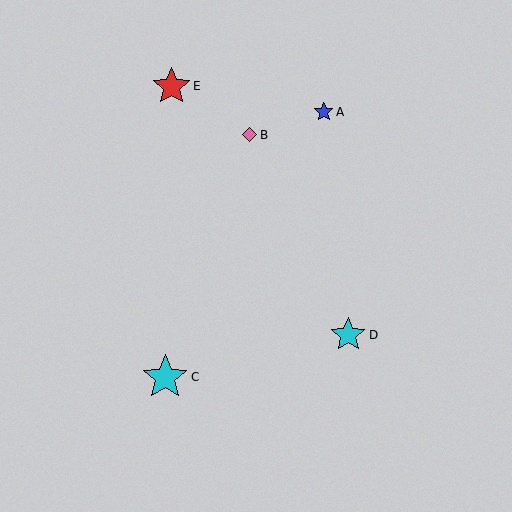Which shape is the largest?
The cyan star (labeled C) is the largest.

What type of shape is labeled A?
Shape A is a blue star.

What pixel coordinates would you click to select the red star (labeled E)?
Click at (171, 86) to select the red star E.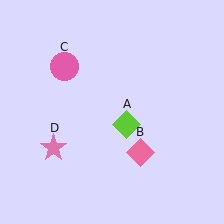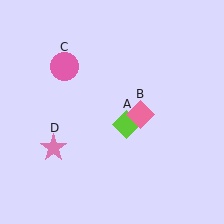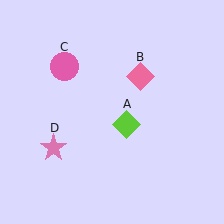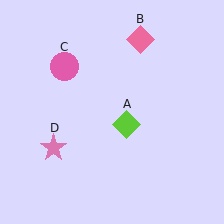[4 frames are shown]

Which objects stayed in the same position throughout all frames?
Lime diamond (object A) and pink circle (object C) and pink star (object D) remained stationary.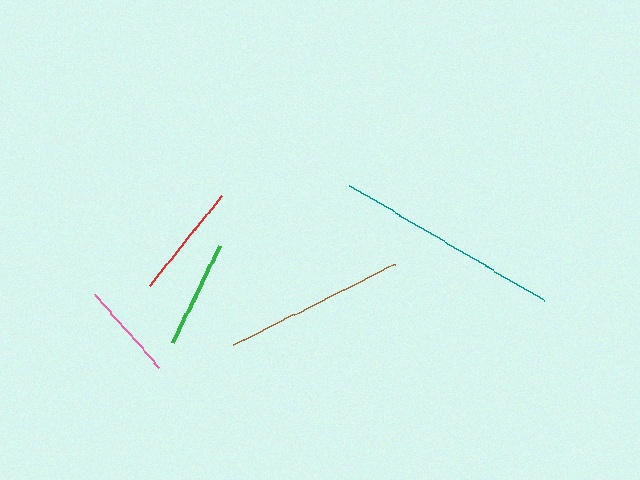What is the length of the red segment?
The red segment is approximately 115 pixels long.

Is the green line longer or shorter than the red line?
The red line is longer than the green line.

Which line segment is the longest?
The teal line is the longest at approximately 226 pixels.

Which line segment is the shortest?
The pink line is the shortest at approximately 97 pixels.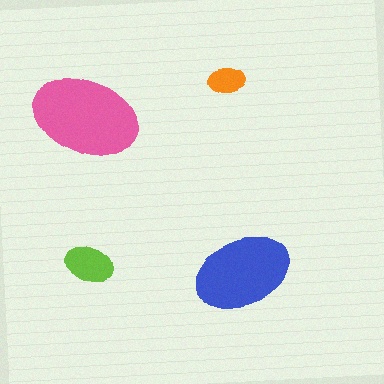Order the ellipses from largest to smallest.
the pink one, the blue one, the lime one, the orange one.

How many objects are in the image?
There are 4 objects in the image.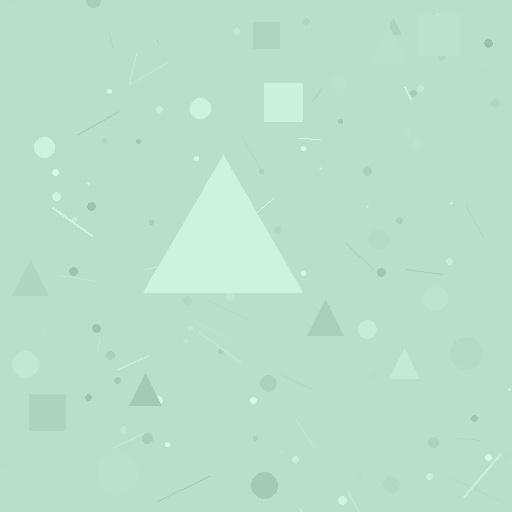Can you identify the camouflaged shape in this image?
The camouflaged shape is a triangle.